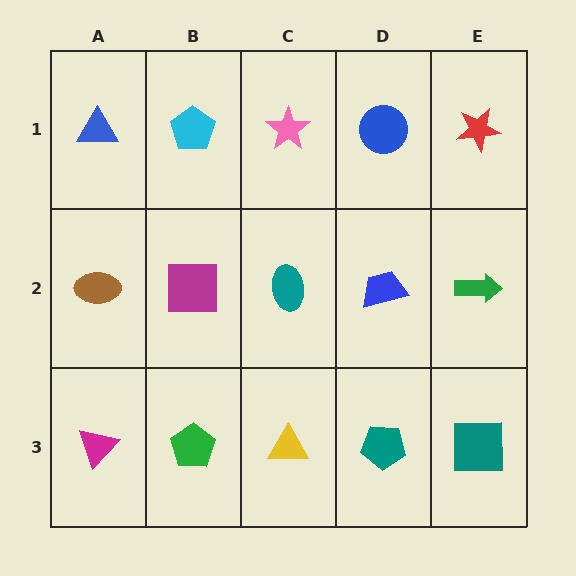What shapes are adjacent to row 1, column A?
A brown ellipse (row 2, column A), a cyan pentagon (row 1, column B).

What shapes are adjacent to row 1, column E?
A green arrow (row 2, column E), a blue circle (row 1, column D).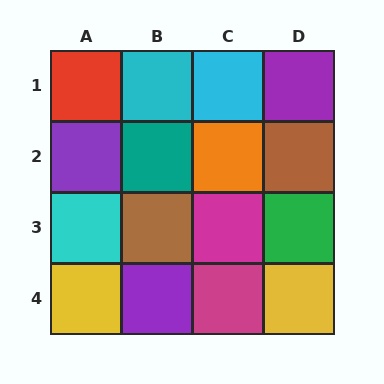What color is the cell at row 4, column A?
Yellow.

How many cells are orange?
1 cell is orange.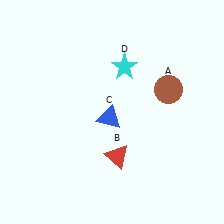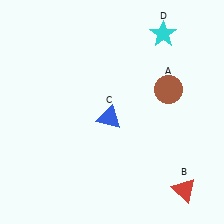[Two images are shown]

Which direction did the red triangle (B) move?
The red triangle (B) moved right.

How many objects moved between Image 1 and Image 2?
2 objects moved between the two images.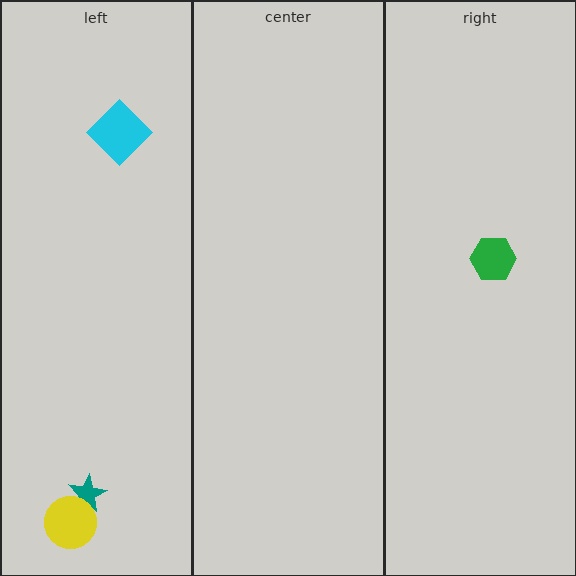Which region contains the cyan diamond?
The left region.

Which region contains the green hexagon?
The right region.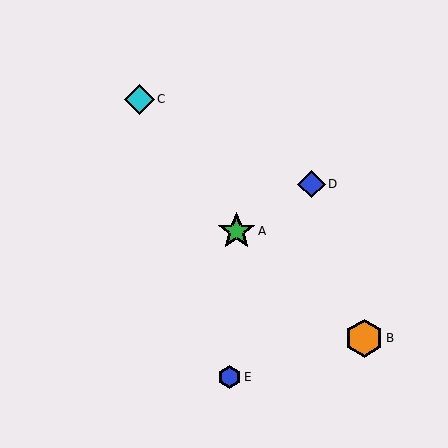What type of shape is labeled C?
Shape C is a cyan diamond.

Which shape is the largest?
The orange hexagon (labeled B) is the largest.